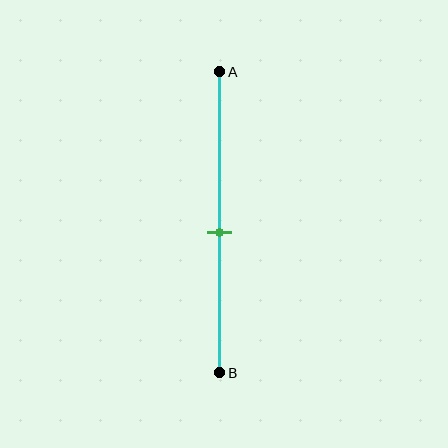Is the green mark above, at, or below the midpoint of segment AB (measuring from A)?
The green mark is below the midpoint of segment AB.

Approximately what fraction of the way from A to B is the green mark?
The green mark is approximately 55% of the way from A to B.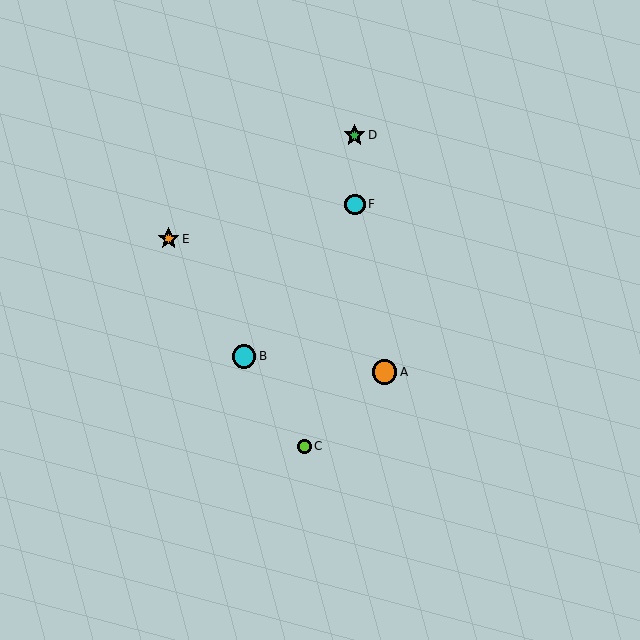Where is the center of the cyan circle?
The center of the cyan circle is at (355, 204).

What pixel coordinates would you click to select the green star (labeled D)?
Click at (355, 135) to select the green star D.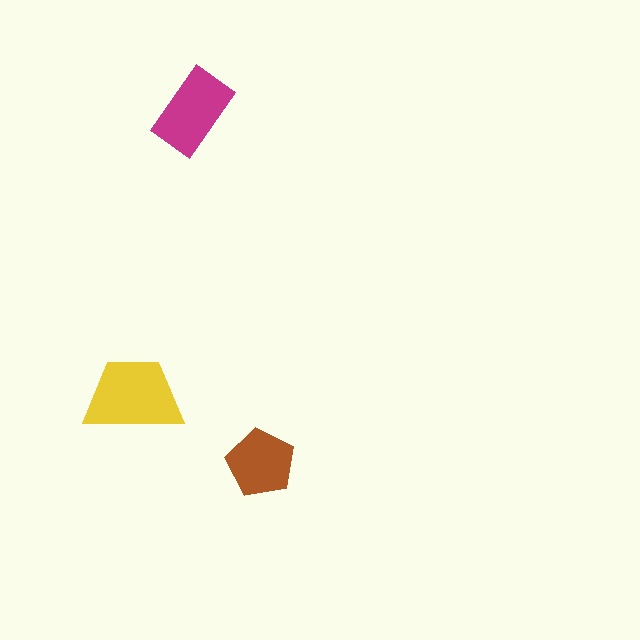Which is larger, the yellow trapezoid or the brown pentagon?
The yellow trapezoid.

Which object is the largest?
The yellow trapezoid.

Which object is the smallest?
The brown pentagon.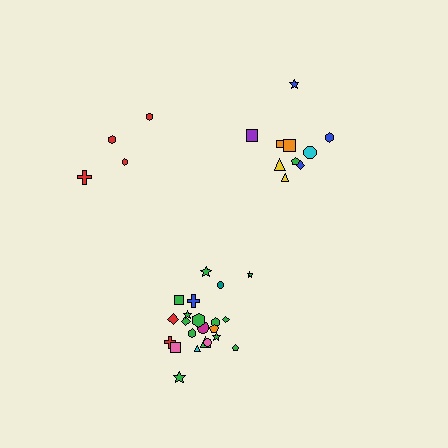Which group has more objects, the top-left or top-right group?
The top-right group.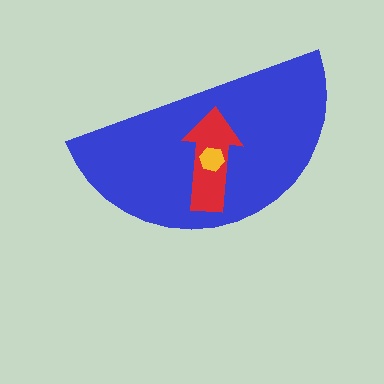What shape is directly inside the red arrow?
The yellow hexagon.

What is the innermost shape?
The yellow hexagon.